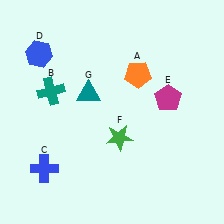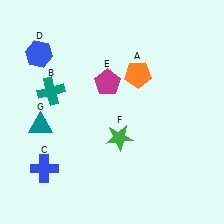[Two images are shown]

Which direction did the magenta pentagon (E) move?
The magenta pentagon (E) moved left.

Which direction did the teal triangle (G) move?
The teal triangle (G) moved left.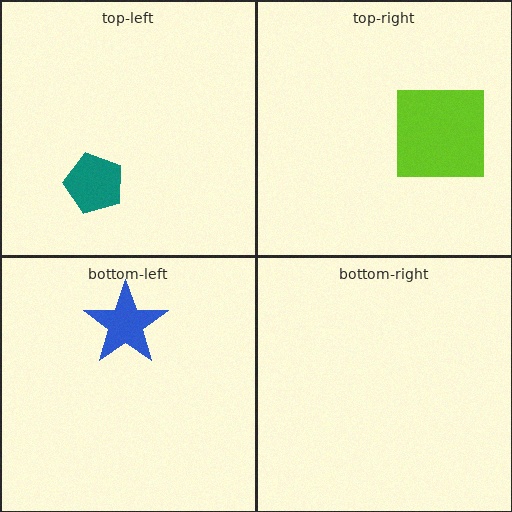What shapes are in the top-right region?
The lime square.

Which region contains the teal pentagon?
The top-left region.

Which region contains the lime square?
The top-right region.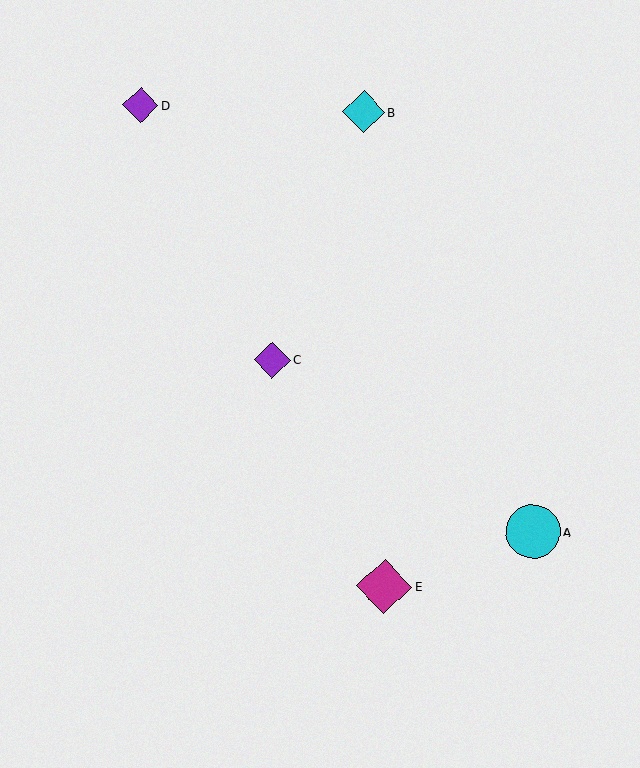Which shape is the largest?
The magenta diamond (labeled E) is the largest.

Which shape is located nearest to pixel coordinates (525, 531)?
The cyan circle (labeled A) at (533, 532) is nearest to that location.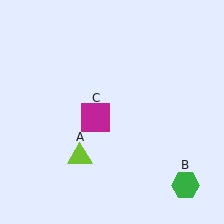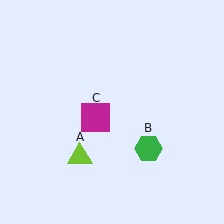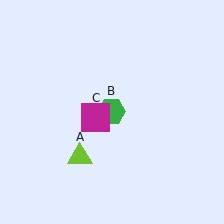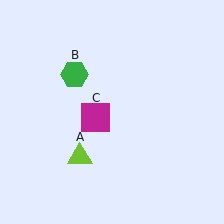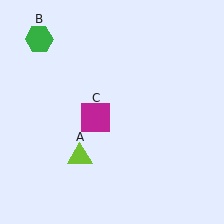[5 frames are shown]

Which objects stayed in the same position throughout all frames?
Lime triangle (object A) and magenta square (object C) remained stationary.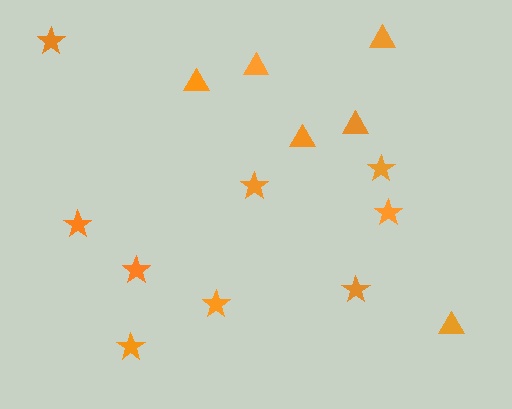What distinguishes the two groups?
There are 2 groups: one group of triangles (6) and one group of stars (9).